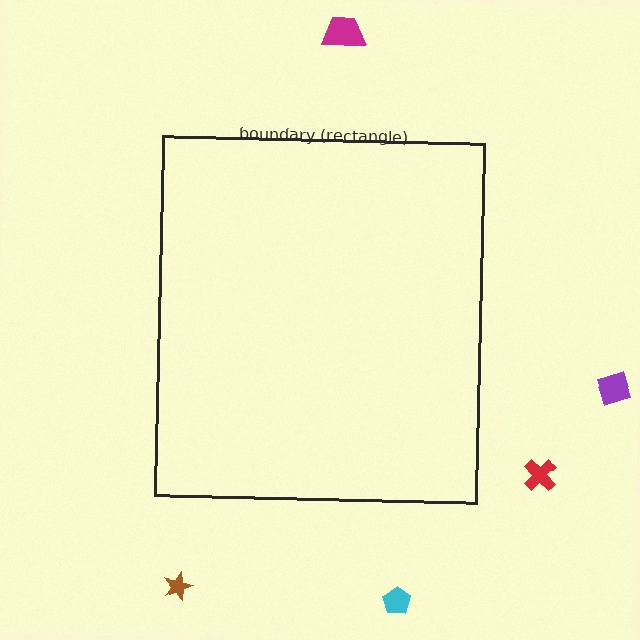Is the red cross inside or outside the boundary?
Outside.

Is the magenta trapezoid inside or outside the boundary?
Outside.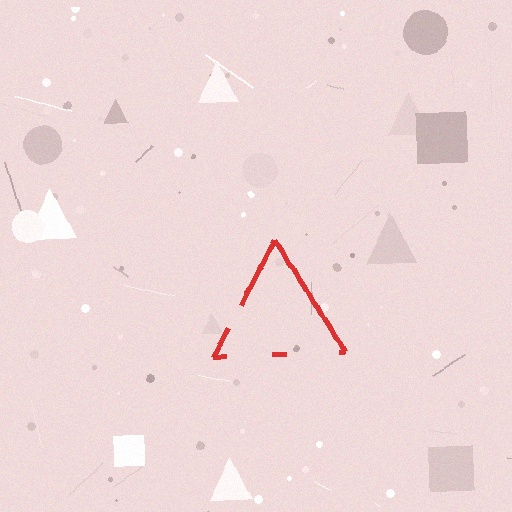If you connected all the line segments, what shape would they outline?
They would outline a triangle.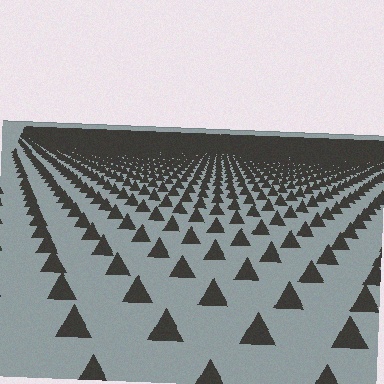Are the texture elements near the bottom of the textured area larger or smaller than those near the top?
Larger. Near the bottom, elements are closer to the viewer and appear at a bigger on-screen size.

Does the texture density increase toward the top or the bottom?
Density increases toward the top.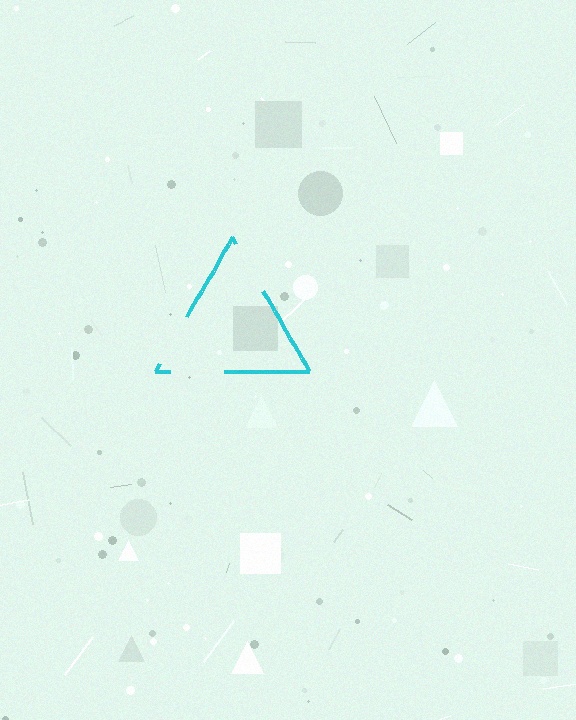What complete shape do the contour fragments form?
The contour fragments form a triangle.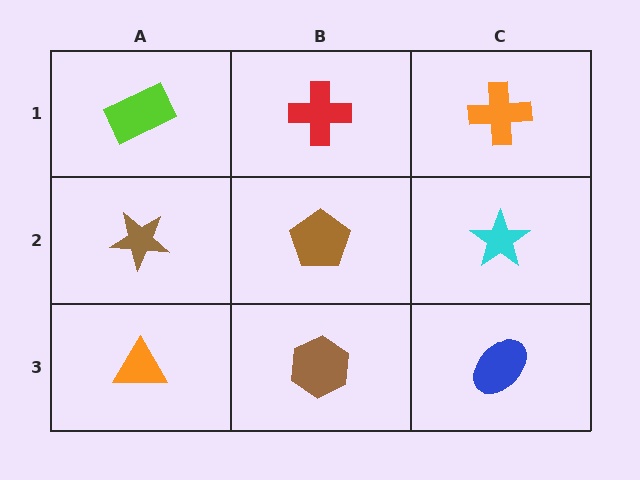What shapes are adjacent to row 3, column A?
A brown star (row 2, column A), a brown hexagon (row 3, column B).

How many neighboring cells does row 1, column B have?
3.